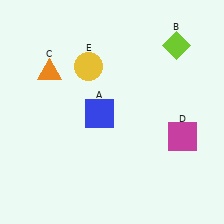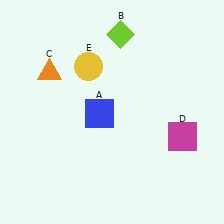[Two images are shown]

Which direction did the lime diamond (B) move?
The lime diamond (B) moved left.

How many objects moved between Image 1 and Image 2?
1 object moved between the two images.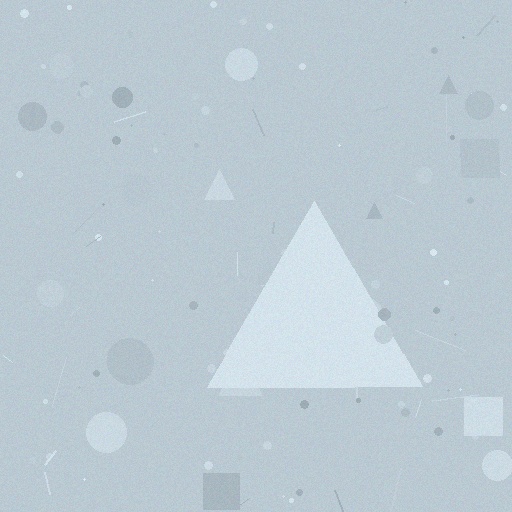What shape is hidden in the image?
A triangle is hidden in the image.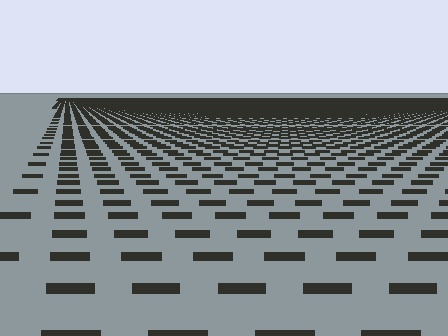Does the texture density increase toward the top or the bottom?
Density increases toward the top.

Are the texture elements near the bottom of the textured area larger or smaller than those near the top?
Larger. Near the bottom, elements are closer to the viewer and appear at a bigger on-screen size.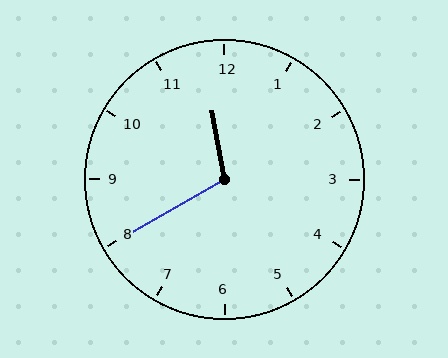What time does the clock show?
11:40.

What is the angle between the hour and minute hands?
Approximately 110 degrees.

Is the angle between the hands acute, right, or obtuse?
It is obtuse.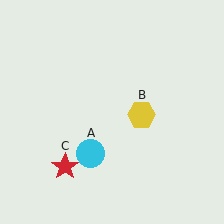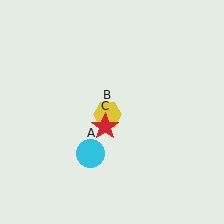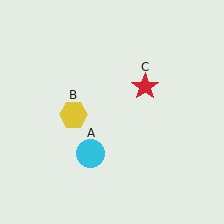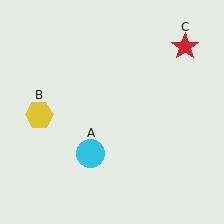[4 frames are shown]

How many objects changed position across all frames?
2 objects changed position: yellow hexagon (object B), red star (object C).